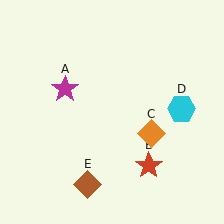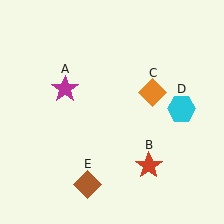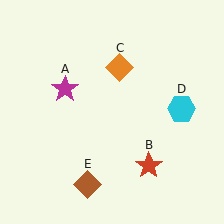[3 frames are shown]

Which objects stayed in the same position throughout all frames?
Magenta star (object A) and red star (object B) and cyan hexagon (object D) and brown diamond (object E) remained stationary.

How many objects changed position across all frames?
1 object changed position: orange diamond (object C).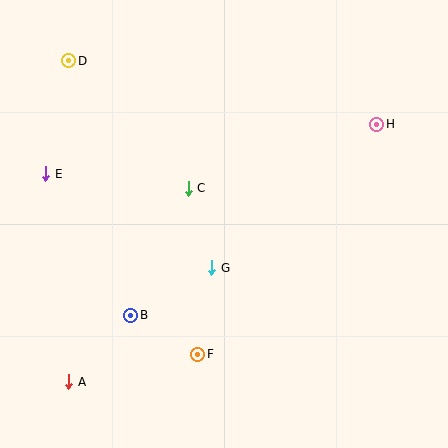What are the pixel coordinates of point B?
Point B is at (131, 315).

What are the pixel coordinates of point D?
Point D is at (69, 61).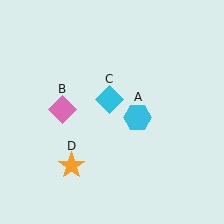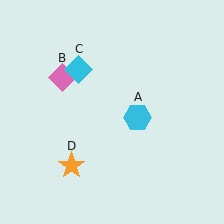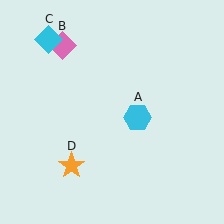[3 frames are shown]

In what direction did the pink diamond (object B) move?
The pink diamond (object B) moved up.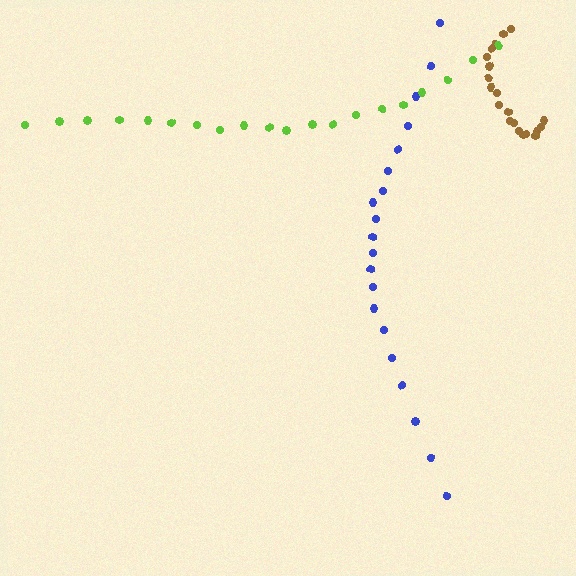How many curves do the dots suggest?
There are 3 distinct paths.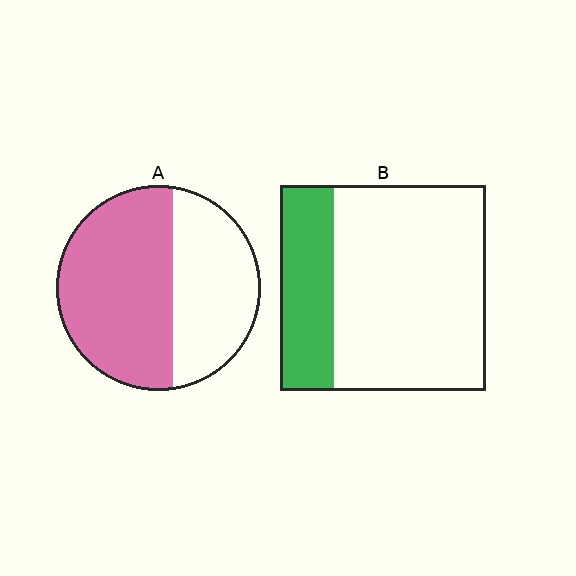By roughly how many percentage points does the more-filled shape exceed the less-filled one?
By roughly 35 percentage points (A over B).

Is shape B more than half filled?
No.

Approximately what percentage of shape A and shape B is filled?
A is approximately 60% and B is approximately 25%.